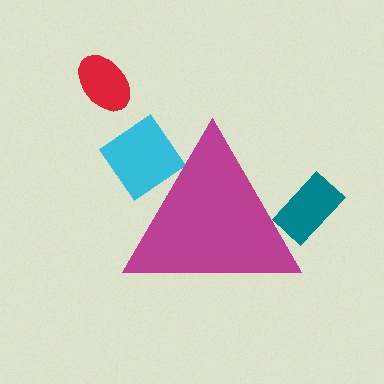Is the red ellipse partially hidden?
No, the red ellipse is fully visible.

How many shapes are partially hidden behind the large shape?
2 shapes are partially hidden.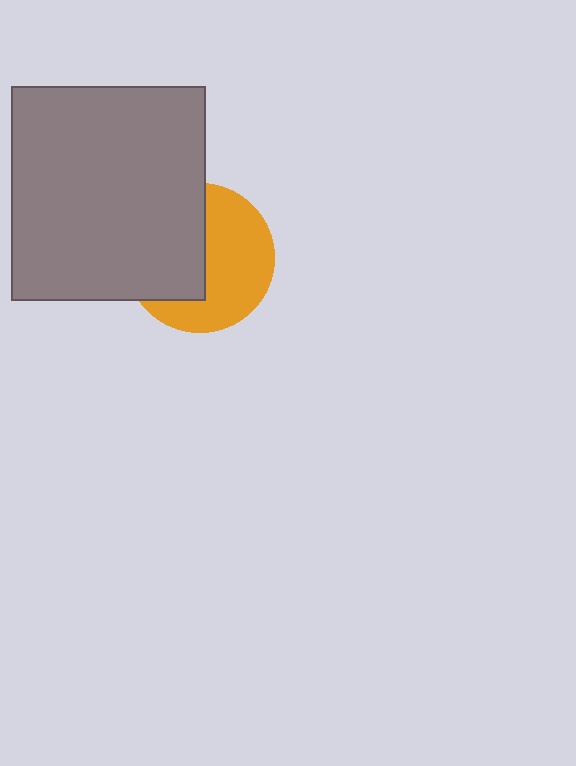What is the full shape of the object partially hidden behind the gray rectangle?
The partially hidden object is an orange circle.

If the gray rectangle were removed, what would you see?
You would see the complete orange circle.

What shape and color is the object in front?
The object in front is a gray rectangle.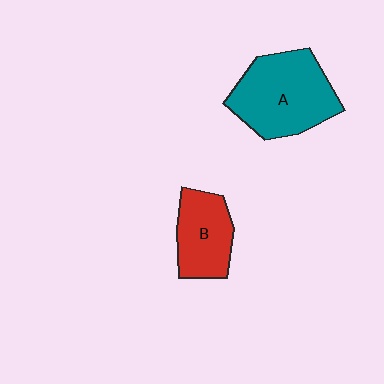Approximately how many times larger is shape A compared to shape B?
Approximately 1.6 times.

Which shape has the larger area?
Shape A (teal).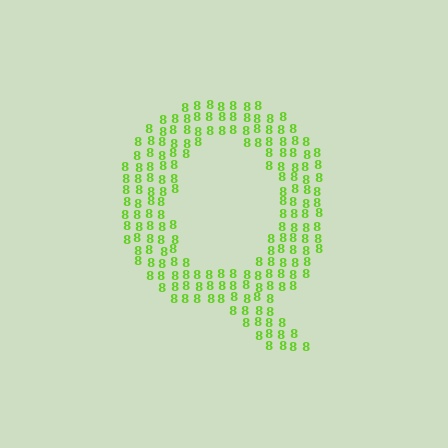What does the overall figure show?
The overall figure shows the letter Q.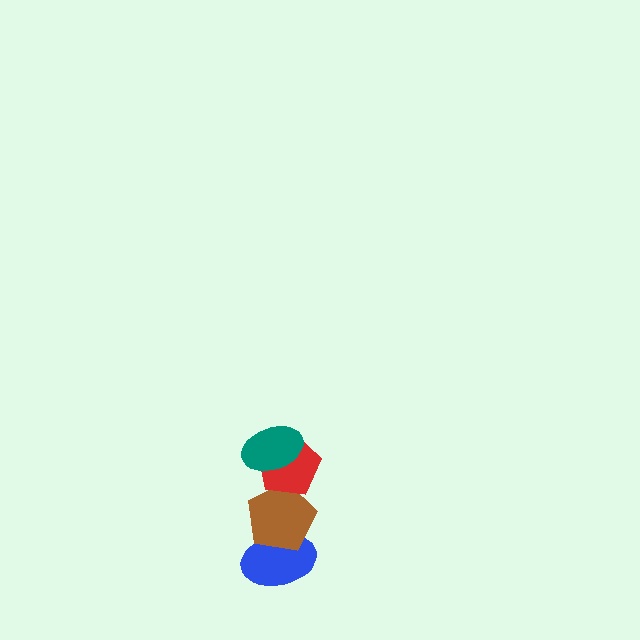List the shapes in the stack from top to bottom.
From top to bottom: the teal ellipse, the red pentagon, the brown pentagon, the blue ellipse.